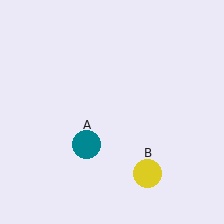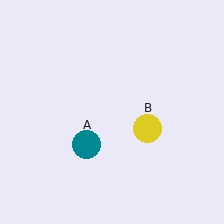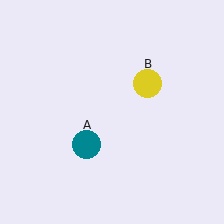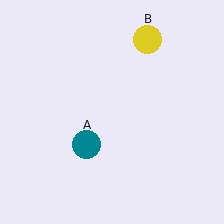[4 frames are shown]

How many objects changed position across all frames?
1 object changed position: yellow circle (object B).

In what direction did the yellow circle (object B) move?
The yellow circle (object B) moved up.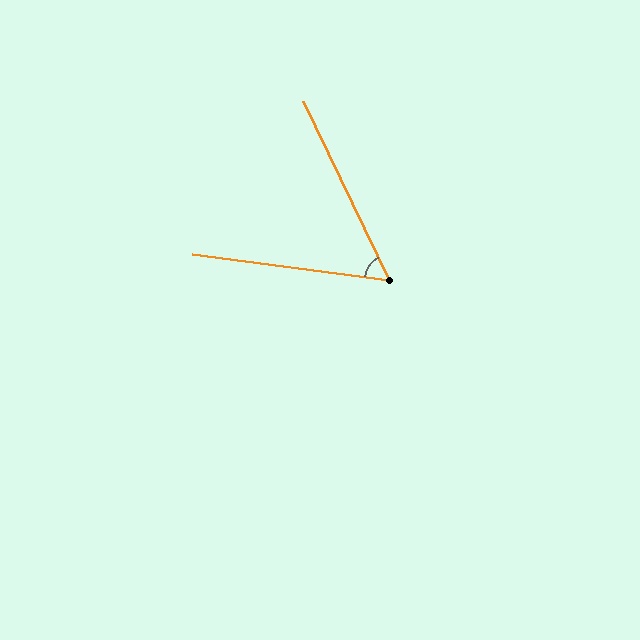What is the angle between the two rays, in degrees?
Approximately 57 degrees.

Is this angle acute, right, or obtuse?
It is acute.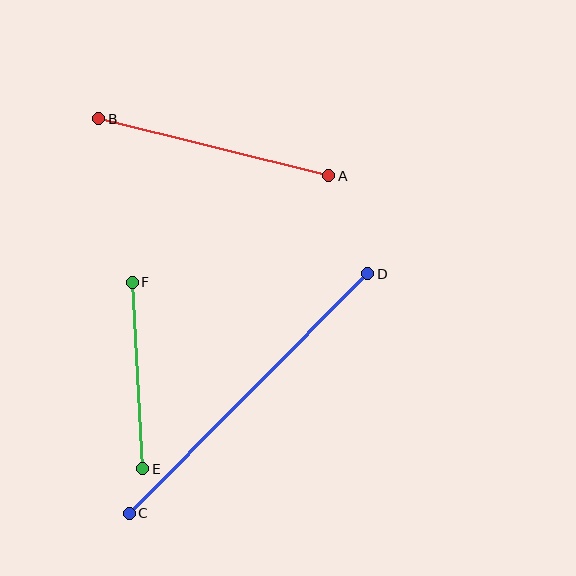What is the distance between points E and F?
The distance is approximately 187 pixels.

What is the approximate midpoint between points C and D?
The midpoint is at approximately (249, 393) pixels.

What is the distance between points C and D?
The distance is approximately 338 pixels.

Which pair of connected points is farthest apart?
Points C and D are farthest apart.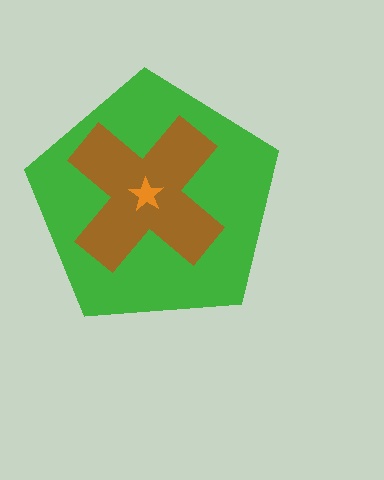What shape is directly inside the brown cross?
The orange star.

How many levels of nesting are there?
3.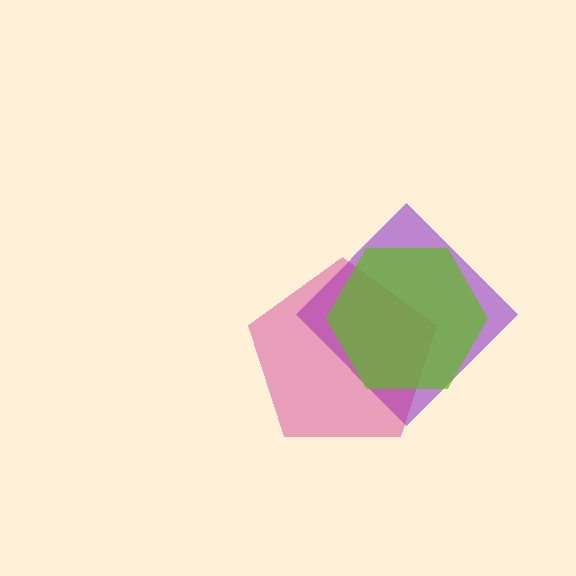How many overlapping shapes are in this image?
There are 3 overlapping shapes in the image.